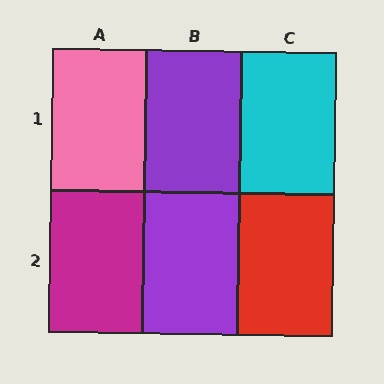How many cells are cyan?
1 cell is cyan.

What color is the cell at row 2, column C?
Red.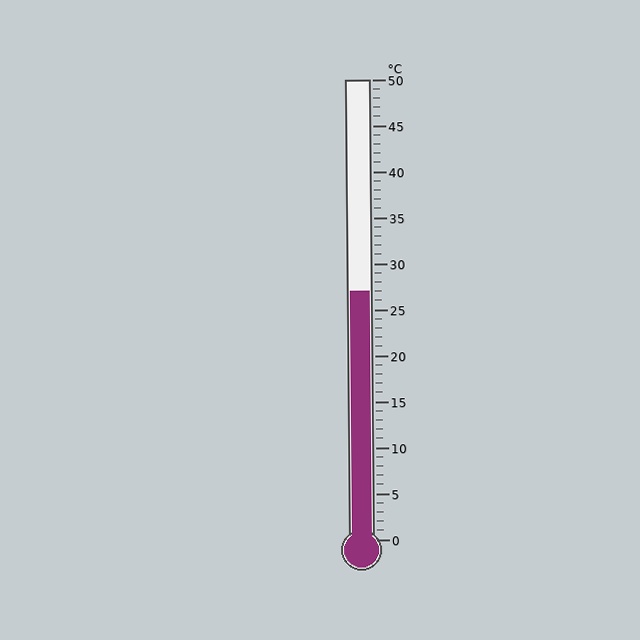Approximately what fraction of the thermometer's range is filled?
The thermometer is filled to approximately 55% of its range.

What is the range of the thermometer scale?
The thermometer scale ranges from 0°C to 50°C.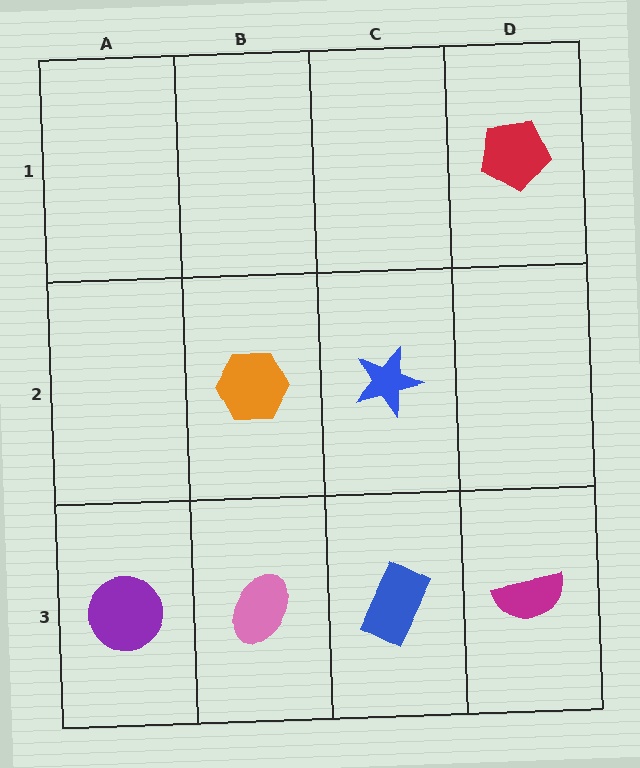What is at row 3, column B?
A pink ellipse.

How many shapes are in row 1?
1 shape.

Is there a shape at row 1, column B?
No, that cell is empty.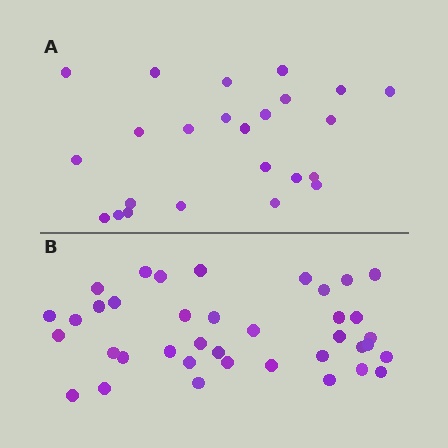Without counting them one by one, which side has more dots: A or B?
Region B (the bottom region) has more dots.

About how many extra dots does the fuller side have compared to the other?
Region B has approximately 15 more dots than region A.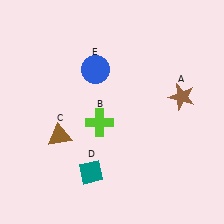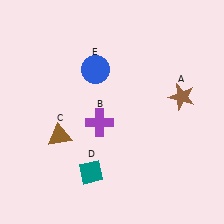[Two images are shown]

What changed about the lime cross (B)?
In Image 1, B is lime. In Image 2, it changed to purple.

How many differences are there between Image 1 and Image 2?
There is 1 difference between the two images.